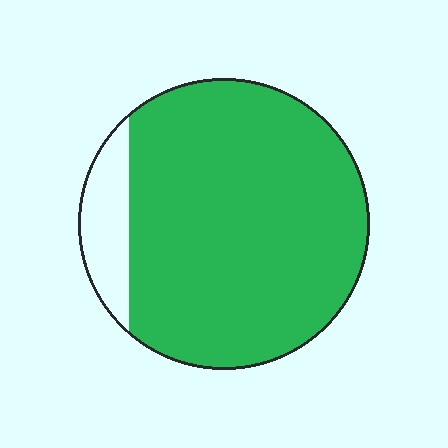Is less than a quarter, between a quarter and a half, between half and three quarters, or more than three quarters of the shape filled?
More than three quarters.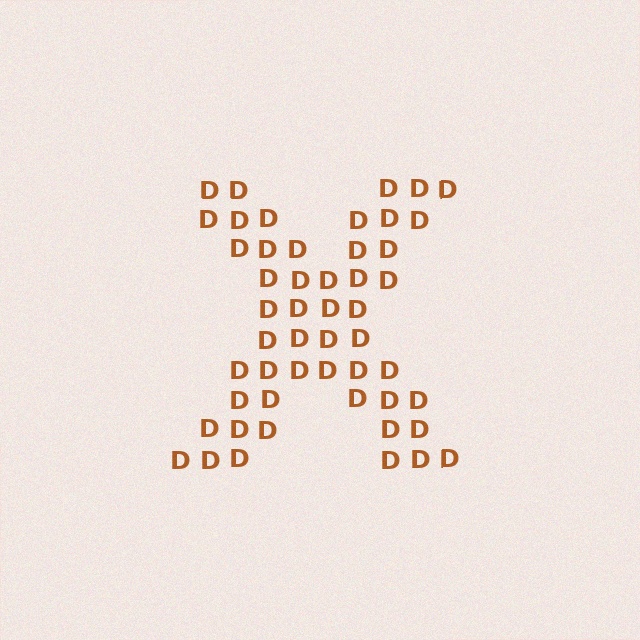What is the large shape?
The large shape is the letter X.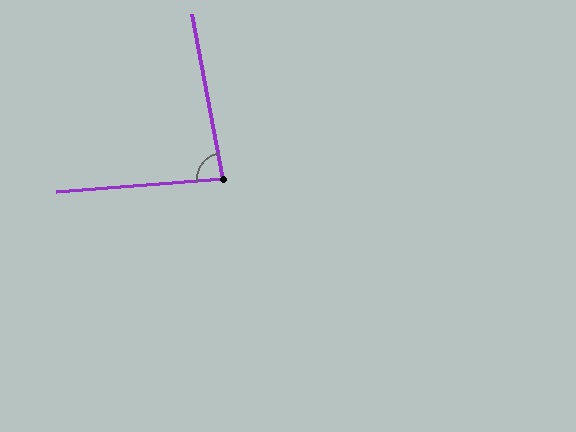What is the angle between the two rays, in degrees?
Approximately 84 degrees.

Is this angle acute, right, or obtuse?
It is acute.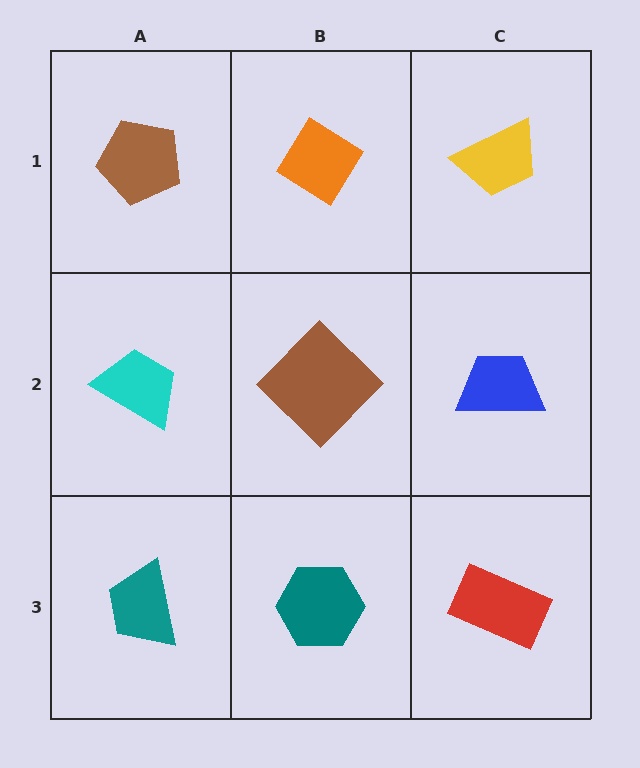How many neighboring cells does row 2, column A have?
3.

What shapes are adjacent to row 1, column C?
A blue trapezoid (row 2, column C), an orange diamond (row 1, column B).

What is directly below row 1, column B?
A brown diamond.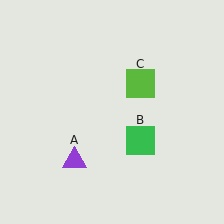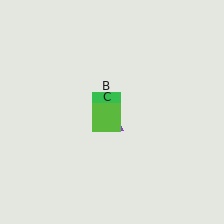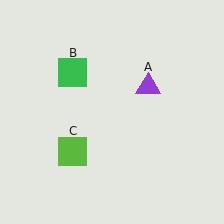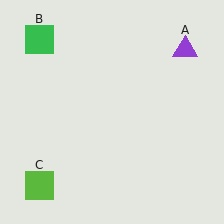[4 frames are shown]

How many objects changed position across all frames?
3 objects changed position: purple triangle (object A), green square (object B), lime square (object C).